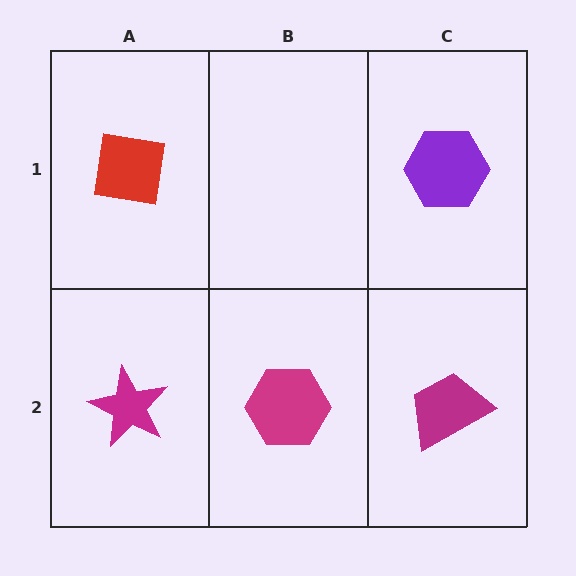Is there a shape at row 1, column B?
No, that cell is empty.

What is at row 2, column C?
A magenta trapezoid.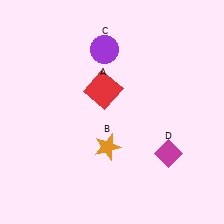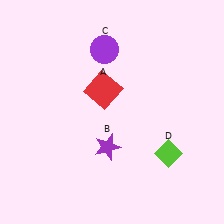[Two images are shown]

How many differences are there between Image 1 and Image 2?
There are 2 differences between the two images.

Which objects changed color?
B changed from orange to purple. D changed from magenta to lime.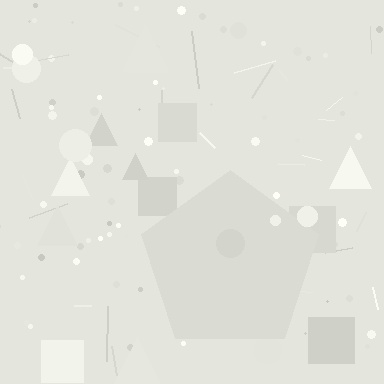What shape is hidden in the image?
A pentagon is hidden in the image.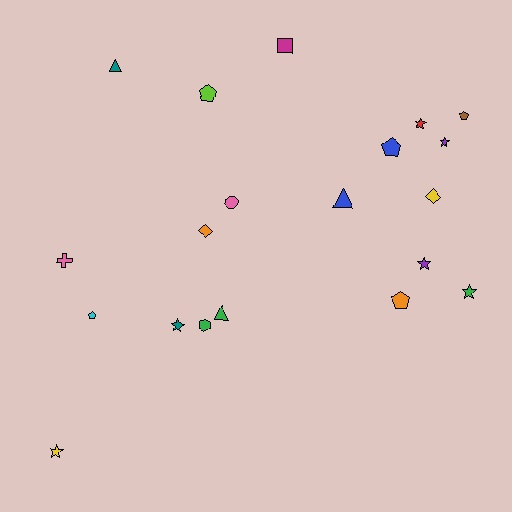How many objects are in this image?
There are 20 objects.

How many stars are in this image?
There are 6 stars.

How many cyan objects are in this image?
There is 1 cyan object.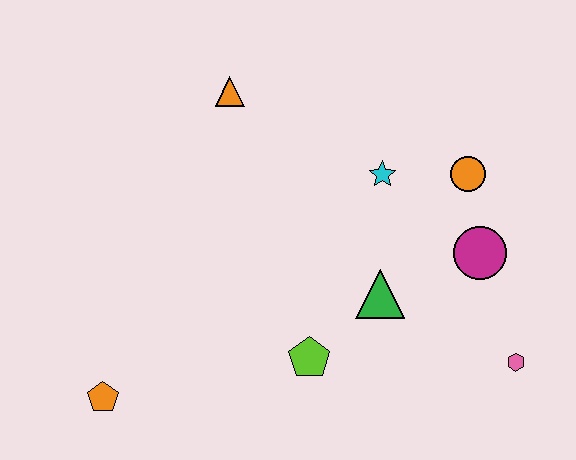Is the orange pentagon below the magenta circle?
Yes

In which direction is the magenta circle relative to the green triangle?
The magenta circle is to the right of the green triangle.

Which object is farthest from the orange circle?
The orange pentagon is farthest from the orange circle.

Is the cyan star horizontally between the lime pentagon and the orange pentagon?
No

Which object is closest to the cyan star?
The orange circle is closest to the cyan star.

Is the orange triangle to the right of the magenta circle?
No